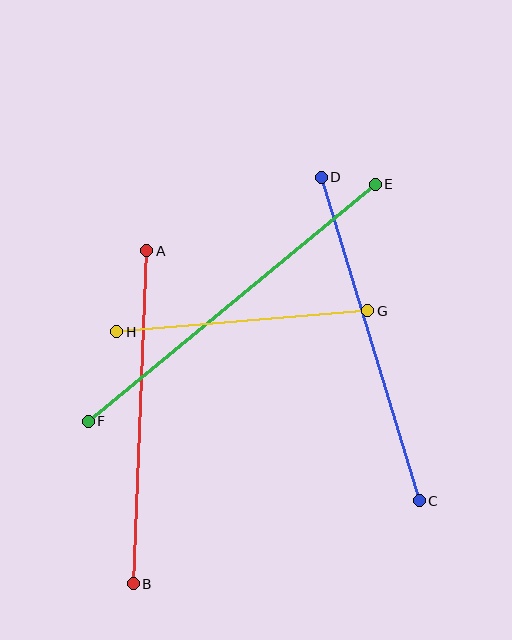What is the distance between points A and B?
The distance is approximately 333 pixels.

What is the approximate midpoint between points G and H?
The midpoint is at approximately (242, 321) pixels.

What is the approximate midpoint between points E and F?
The midpoint is at approximately (232, 303) pixels.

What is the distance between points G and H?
The distance is approximately 252 pixels.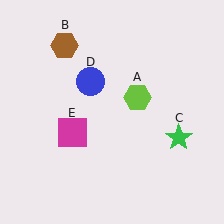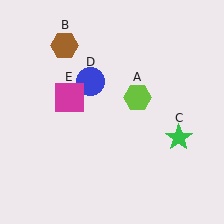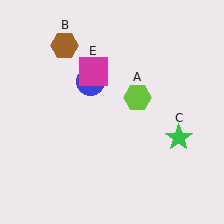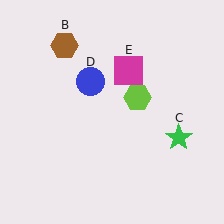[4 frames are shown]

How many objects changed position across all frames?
1 object changed position: magenta square (object E).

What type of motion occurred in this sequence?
The magenta square (object E) rotated clockwise around the center of the scene.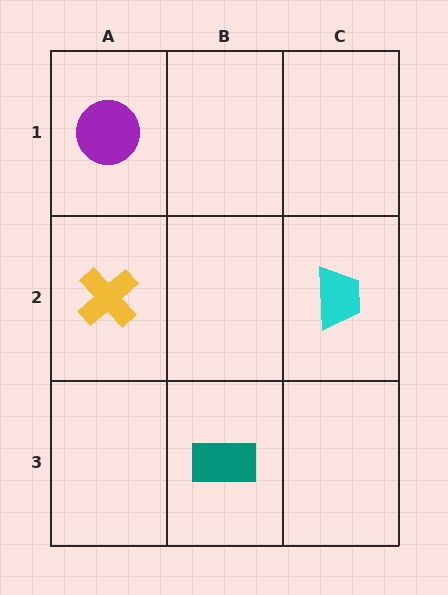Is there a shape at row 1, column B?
No, that cell is empty.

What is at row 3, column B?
A teal rectangle.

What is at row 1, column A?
A purple circle.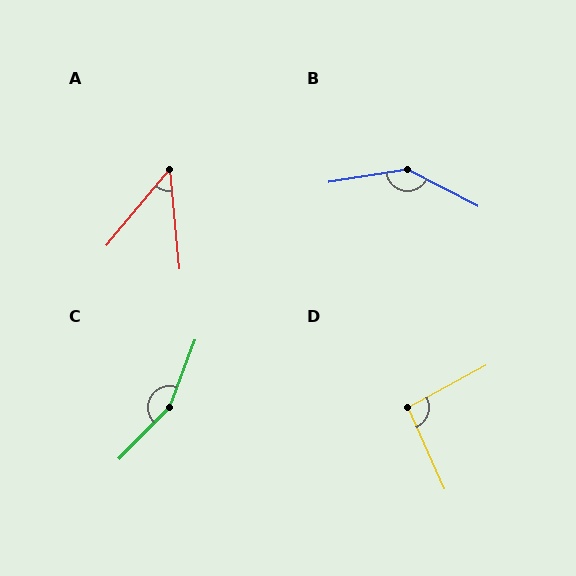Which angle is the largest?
C, at approximately 156 degrees.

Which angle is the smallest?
A, at approximately 45 degrees.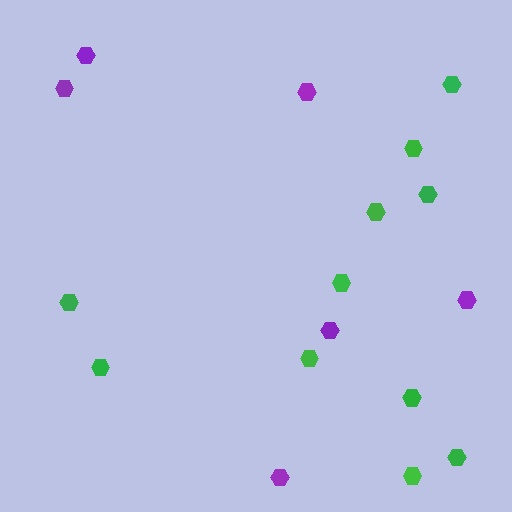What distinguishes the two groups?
There are 2 groups: one group of purple hexagons (6) and one group of green hexagons (11).